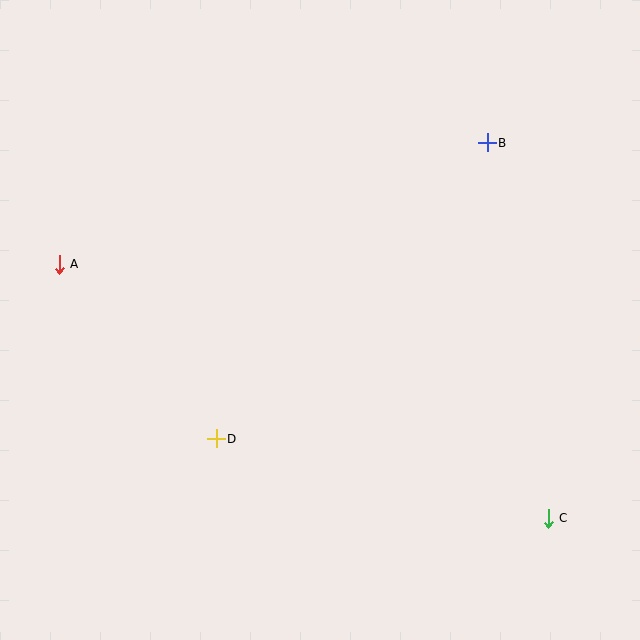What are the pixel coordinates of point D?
Point D is at (216, 439).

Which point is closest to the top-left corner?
Point A is closest to the top-left corner.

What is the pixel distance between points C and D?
The distance between C and D is 341 pixels.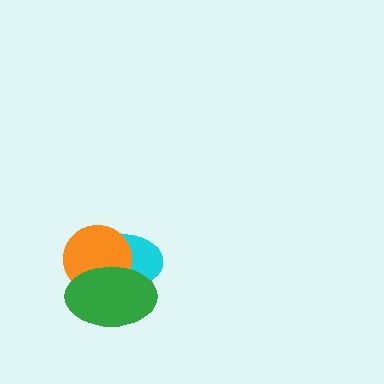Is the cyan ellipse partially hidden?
Yes, it is partially covered by another shape.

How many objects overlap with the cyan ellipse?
2 objects overlap with the cyan ellipse.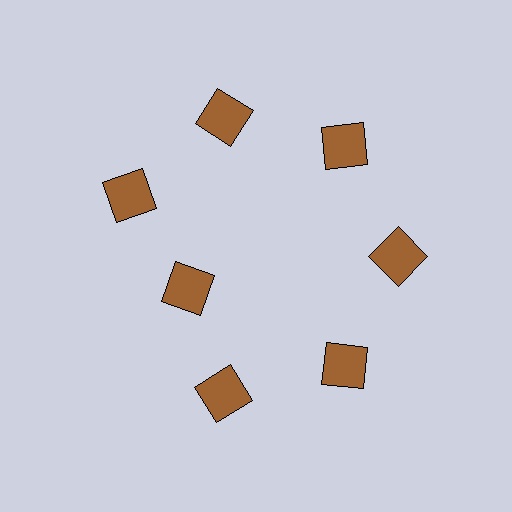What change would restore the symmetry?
The symmetry would be restored by moving it outward, back onto the ring so that all 7 squares sit at equal angles and equal distance from the center.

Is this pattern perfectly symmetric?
No. The 7 brown squares are arranged in a ring, but one element near the 8 o'clock position is pulled inward toward the center, breaking the 7-fold rotational symmetry.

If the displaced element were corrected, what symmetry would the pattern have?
It would have 7-fold rotational symmetry — the pattern would map onto itself every 51 degrees.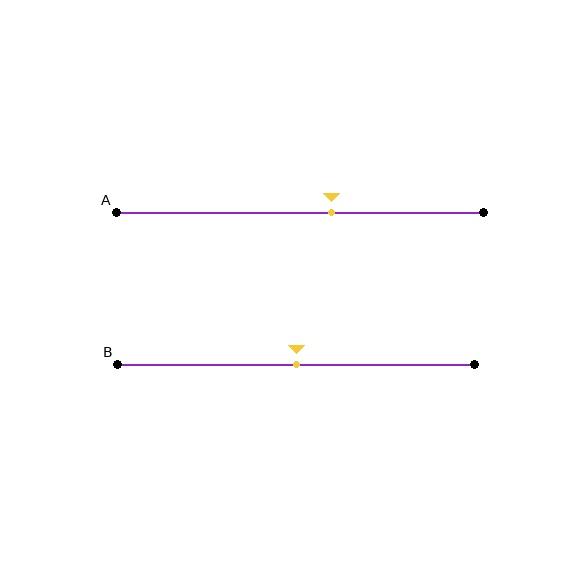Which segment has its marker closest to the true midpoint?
Segment B has its marker closest to the true midpoint.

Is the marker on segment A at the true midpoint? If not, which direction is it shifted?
No, the marker on segment A is shifted to the right by about 9% of the segment length.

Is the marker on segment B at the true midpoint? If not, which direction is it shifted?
Yes, the marker on segment B is at the true midpoint.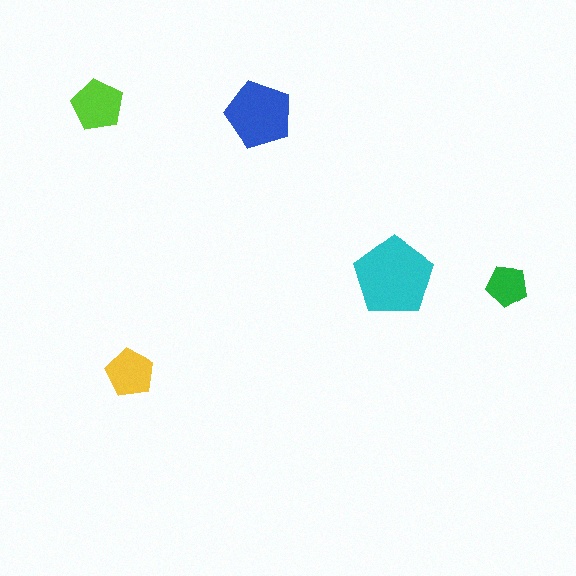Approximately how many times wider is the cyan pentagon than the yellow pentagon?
About 1.5 times wider.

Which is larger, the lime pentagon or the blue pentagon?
The blue one.